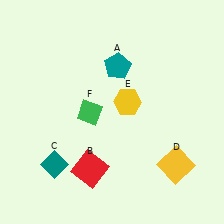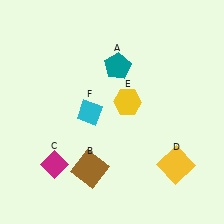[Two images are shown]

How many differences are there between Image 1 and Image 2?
There are 3 differences between the two images.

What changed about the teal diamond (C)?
In Image 1, C is teal. In Image 2, it changed to magenta.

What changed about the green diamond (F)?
In Image 1, F is green. In Image 2, it changed to cyan.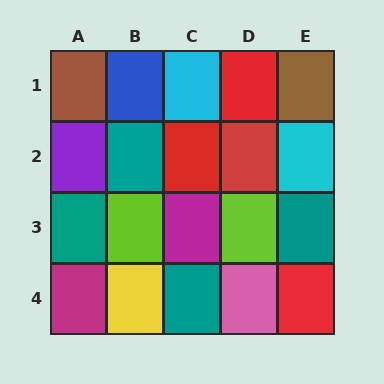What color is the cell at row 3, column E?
Teal.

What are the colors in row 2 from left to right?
Purple, teal, red, red, cyan.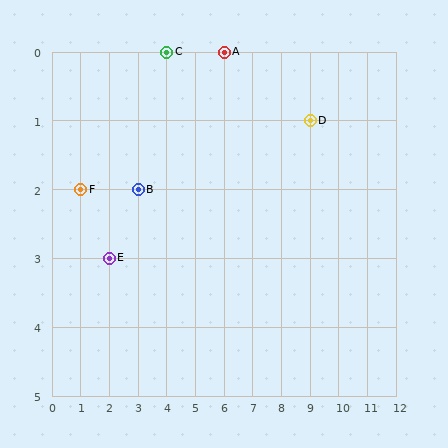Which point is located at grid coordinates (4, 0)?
Point C is at (4, 0).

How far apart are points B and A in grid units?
Points B and A are 3 columns and 2 rows apart (about 3.6 grid units diagonally).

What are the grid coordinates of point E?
Point E is at grid coordinates (2, 3).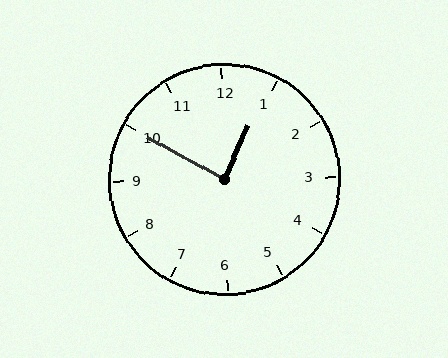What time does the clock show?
12:50.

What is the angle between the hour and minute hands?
Approximately 85 degrees.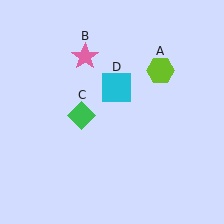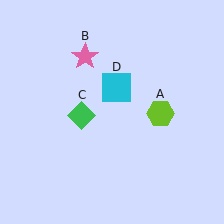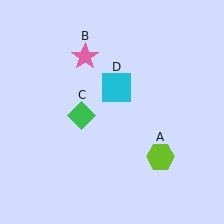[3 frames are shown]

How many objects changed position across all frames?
1 object changed position: lime hexagon (object A).